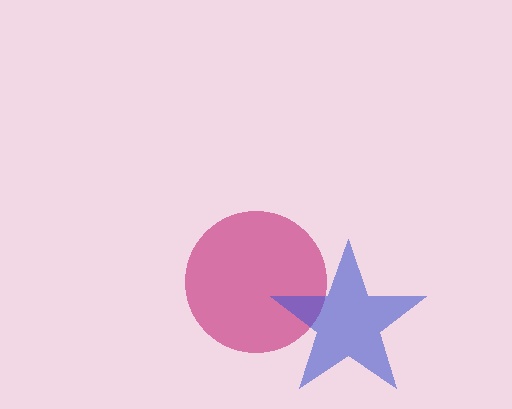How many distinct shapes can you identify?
There are 2 distinct shapes: a magenta circle, a blue star.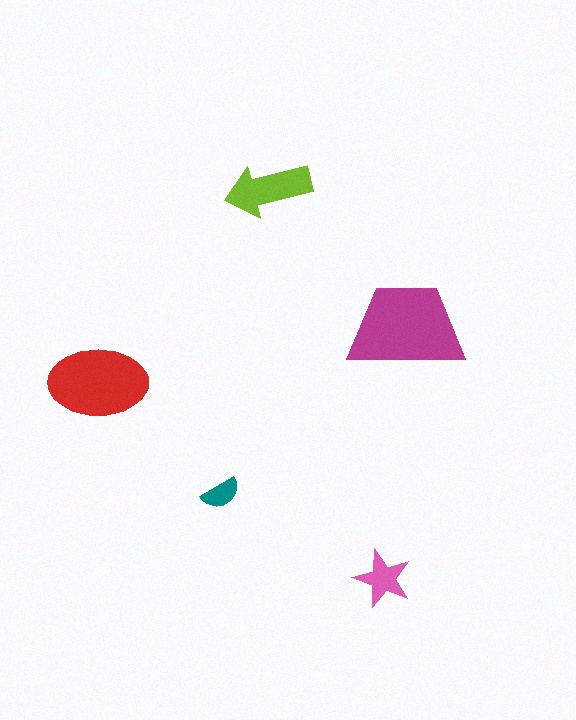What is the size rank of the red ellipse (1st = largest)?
2nd.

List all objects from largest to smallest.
The magenta trapezoid, the red ellipse, the lime arrow, the pink star, the teal semicircle.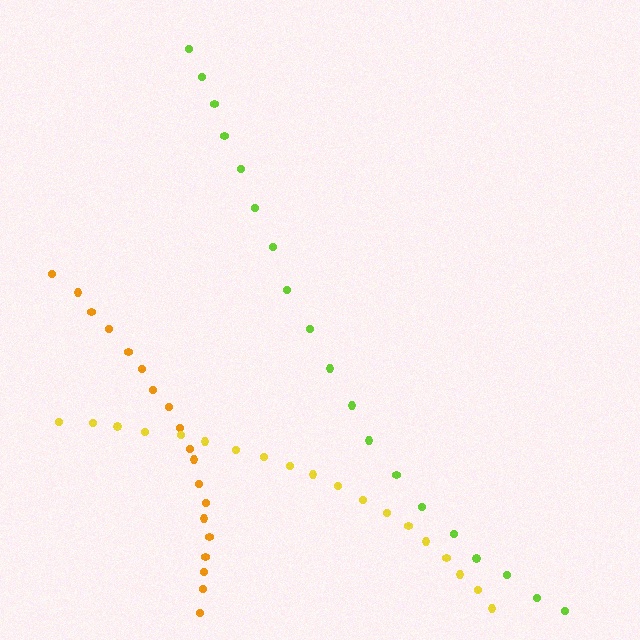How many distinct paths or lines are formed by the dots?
There are 3 distinct paths.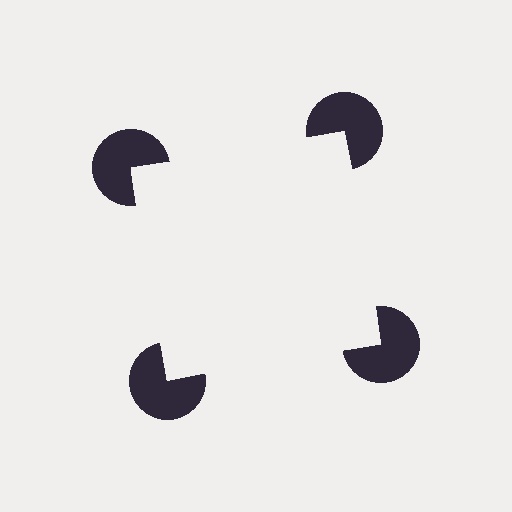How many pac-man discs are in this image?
There are 4 — one at each vertex of the illusory square.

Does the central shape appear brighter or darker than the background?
It typically appears slightly brighter than the background, even though no actual brightness change is drawn.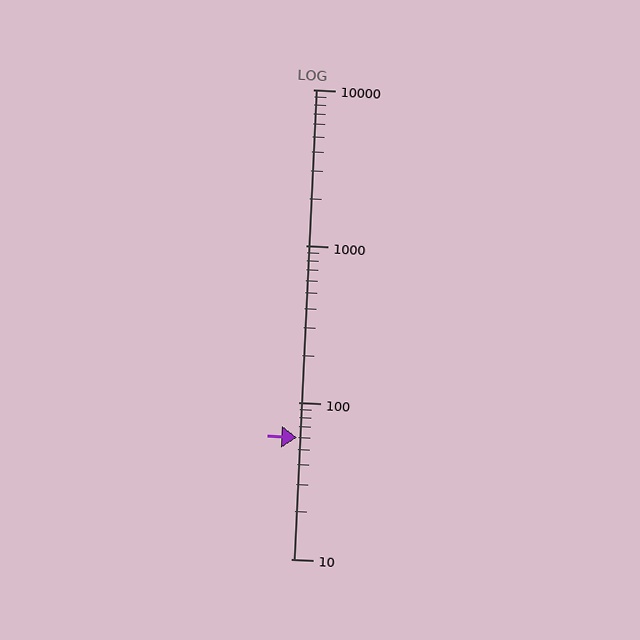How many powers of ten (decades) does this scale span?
The scale spans 3 decades, from 10 to 10000.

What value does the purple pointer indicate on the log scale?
The pointer indicates approximately 60.